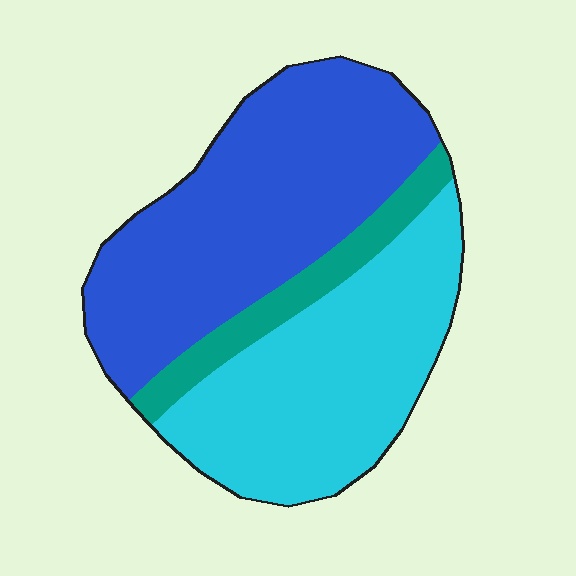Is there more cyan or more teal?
Cyan.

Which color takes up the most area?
Blue, at roughly 50%.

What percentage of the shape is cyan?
Cyan covers 40% of the shape.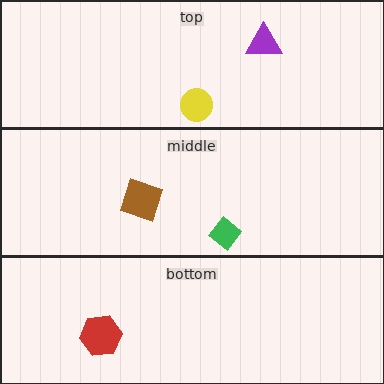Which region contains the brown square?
The middle region.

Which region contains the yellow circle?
The top region.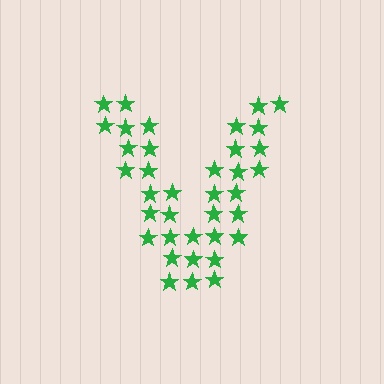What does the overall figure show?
The overall figure shows the letter V.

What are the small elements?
The small elements are stars.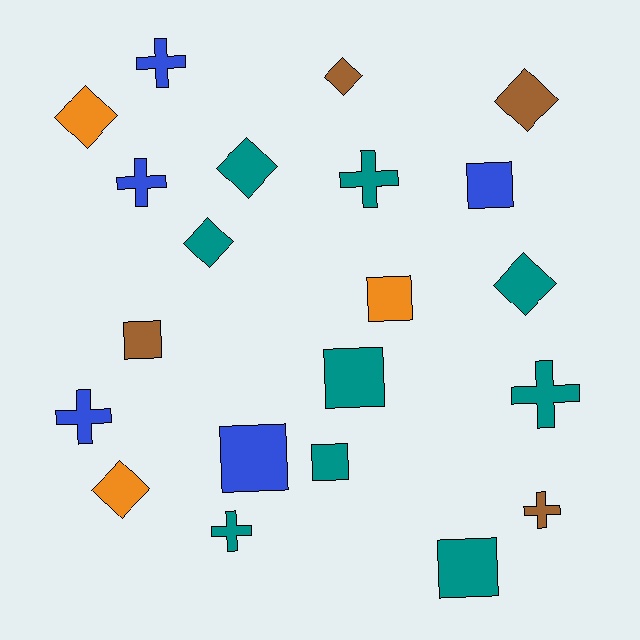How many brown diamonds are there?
There are 2 brown diamonds.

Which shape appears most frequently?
Diamond, with 7 objects.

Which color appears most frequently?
Teal, with 9 objects.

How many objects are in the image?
There are 21 objects.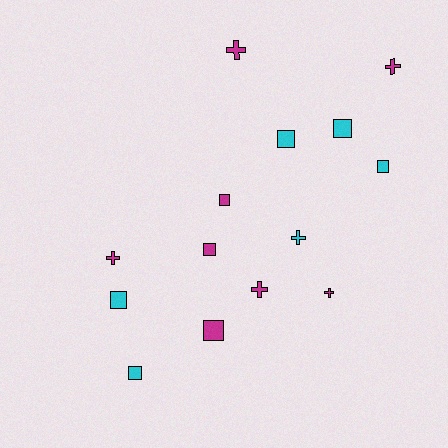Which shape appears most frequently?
Square, with 8 objects.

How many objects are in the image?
There are 14 objects.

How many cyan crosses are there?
There is 1 cyan cross.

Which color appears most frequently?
Magenta, with 8 objects.